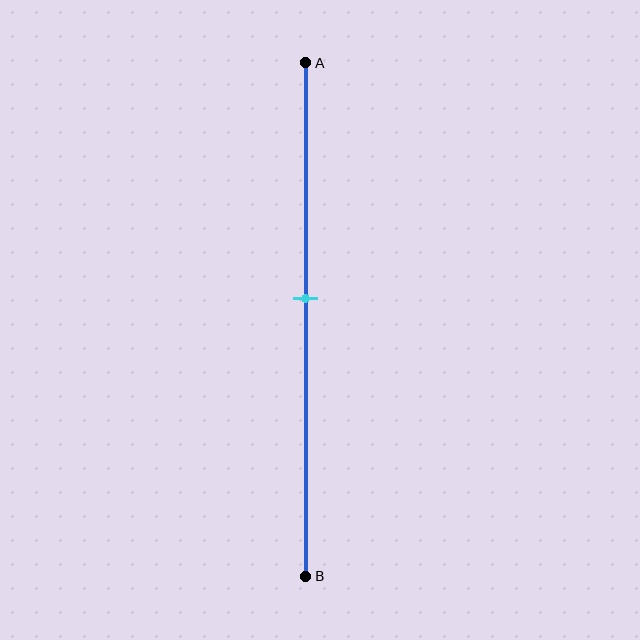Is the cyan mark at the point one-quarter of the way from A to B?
No, the mark is at about 45% from A, not at the 25% one-quarter point.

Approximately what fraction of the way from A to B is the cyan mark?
The cyan mark is approximately 45% of the way from A to B.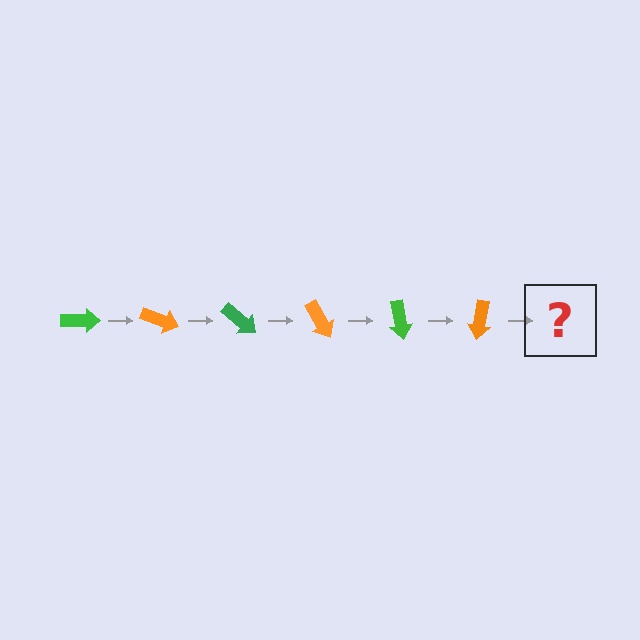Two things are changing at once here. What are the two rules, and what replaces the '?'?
The two rules are that it rotates 20 degrees each step and the color cycles through green and orange. The '?' should be a green arrow, rotated 120 degrees from the start.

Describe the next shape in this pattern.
It should be a green arrow, rotated 120 degrees from the start.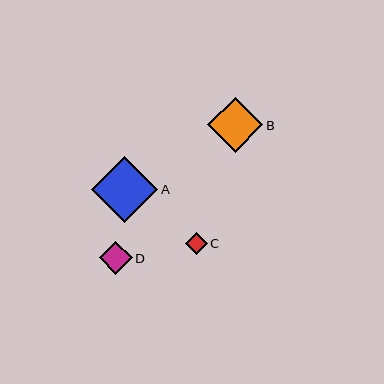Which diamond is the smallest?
Diamond C is the smallest with a size of approximately 22 pixels.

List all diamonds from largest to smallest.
From largest to smallest: A, B, D, C.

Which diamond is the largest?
Diamond A is the largest with a size of approximately 66 pixels.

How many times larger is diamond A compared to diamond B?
Diamond A is approximately 1.2 times the size of diamond B.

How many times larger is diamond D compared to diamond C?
Diamond D is approximately 1.5 times the size of diamond C.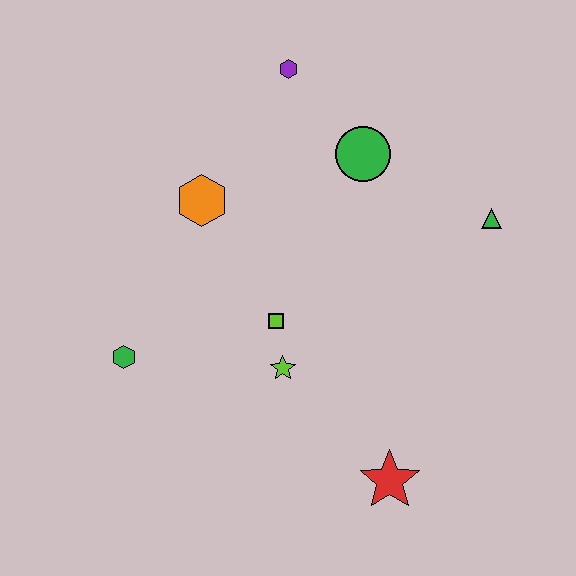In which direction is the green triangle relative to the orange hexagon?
The green triangle is to the right of the orange hexagon.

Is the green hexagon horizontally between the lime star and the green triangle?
No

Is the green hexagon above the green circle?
No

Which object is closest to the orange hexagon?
The lime square is closest to the orange hexagon.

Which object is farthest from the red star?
The purple hexagon is farthest from the red star.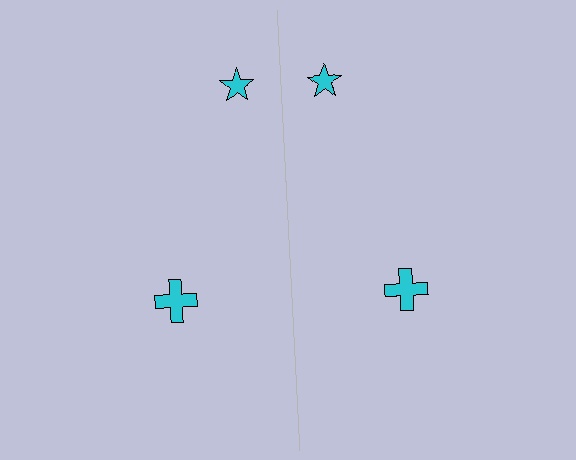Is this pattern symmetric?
Yes, this pattern has bilateral (reflection) symmetry.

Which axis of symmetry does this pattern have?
The pattern has a vertical axis of symmetry running through the center of the image.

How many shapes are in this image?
There are 4 shapes in this image.